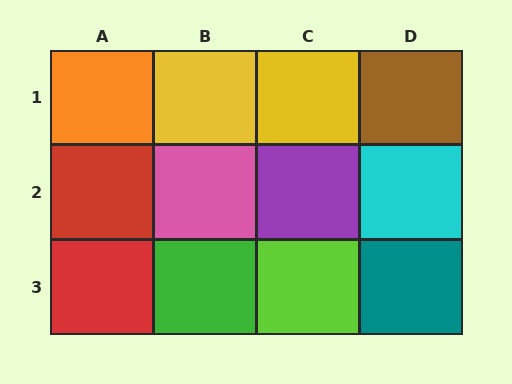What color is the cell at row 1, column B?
Yellow.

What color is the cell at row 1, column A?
Orange.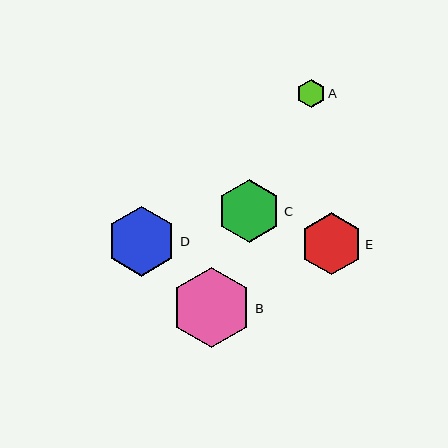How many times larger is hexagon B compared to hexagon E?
Hexagon B is approximately 1.3 times the size of hexagon E.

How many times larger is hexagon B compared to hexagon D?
Hexagon B is approximately 1.2 times the size of hexagon D.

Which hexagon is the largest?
Hexagon B is the largest with a size of approximately 80 pixels.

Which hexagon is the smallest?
Hexagon A is the smallest with a size of approximately 28 pixels.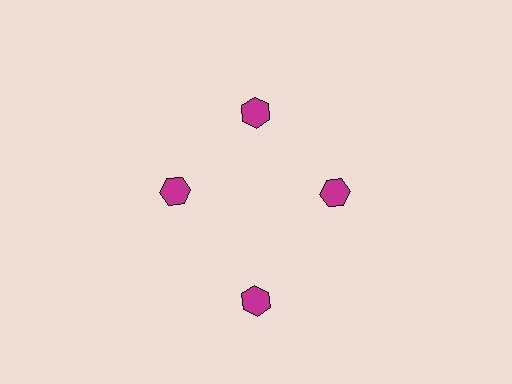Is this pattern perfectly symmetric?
No. The 4 magenta hexagons are arranged in a ring, but one element near the 6 o'clock position is pushed outward from the center, breaking the 4-fold rotational symmetry.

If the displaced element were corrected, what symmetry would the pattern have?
It would have 4-fold rotational symmetry — the pattern would map onto itself every 90 degrees.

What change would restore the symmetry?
The symmetry would be restored by moving it inward, back onto the ring so that all 4 hexagons sit at equal angles and equal distance from the center.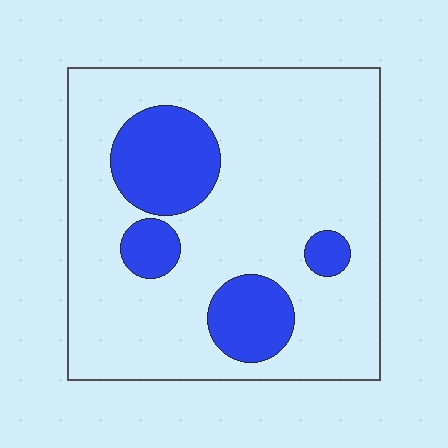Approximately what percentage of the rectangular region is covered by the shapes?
Approximately 20%.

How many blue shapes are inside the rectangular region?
4.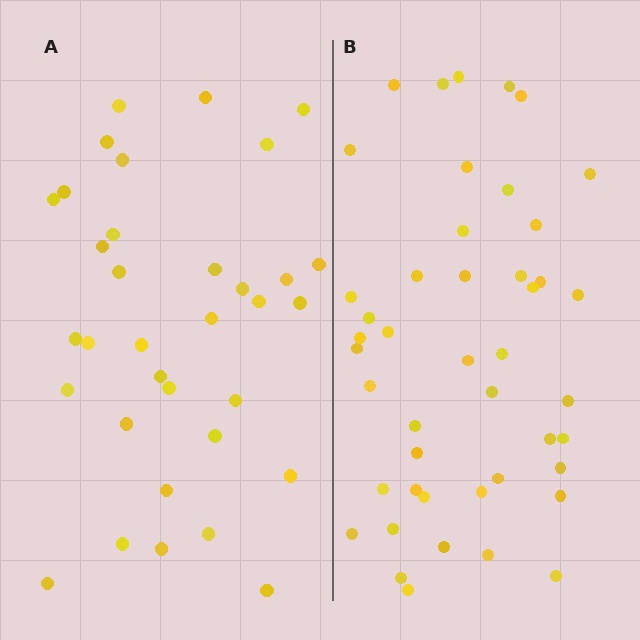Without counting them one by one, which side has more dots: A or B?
Region B (the right region) has more dots.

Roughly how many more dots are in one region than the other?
Region B has roughly 12 or so more dots than region A.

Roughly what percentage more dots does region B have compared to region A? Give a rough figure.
About 30% more.